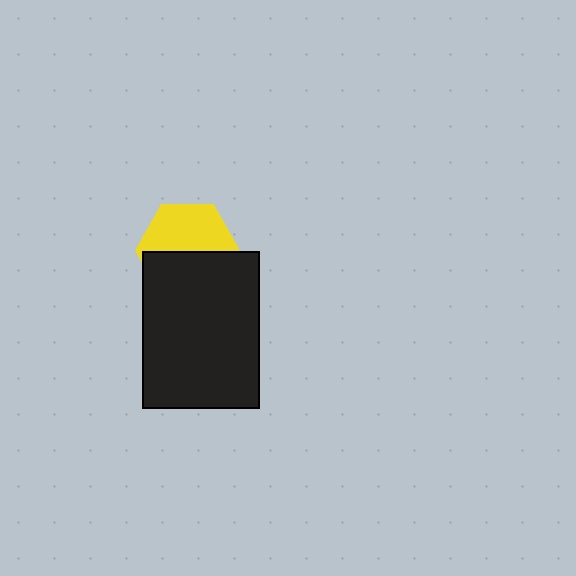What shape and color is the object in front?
The object in front is a black rectangle.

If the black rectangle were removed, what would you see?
You would see the complete yellow hexagon.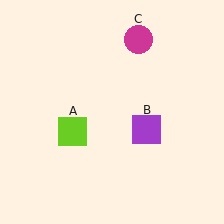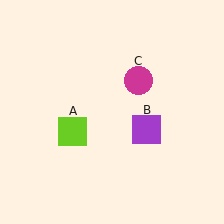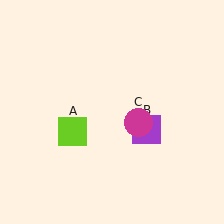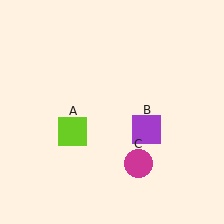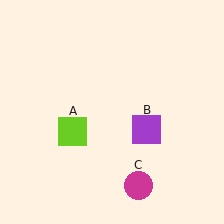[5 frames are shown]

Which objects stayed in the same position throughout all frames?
Lime square (object A) and purple square (object B) remained stationary.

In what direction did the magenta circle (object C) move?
The magenta circle (object C) moved down.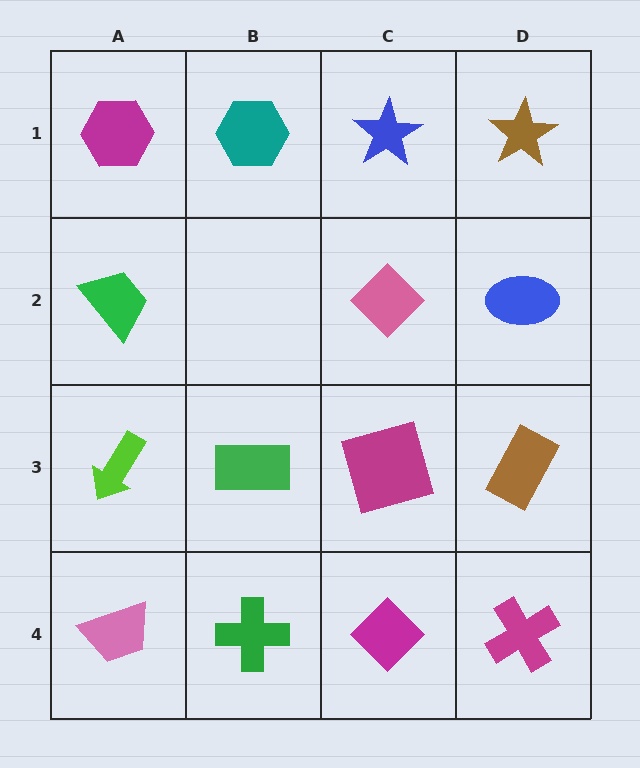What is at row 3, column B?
A green rectangle.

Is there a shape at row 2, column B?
No, that cell is empty.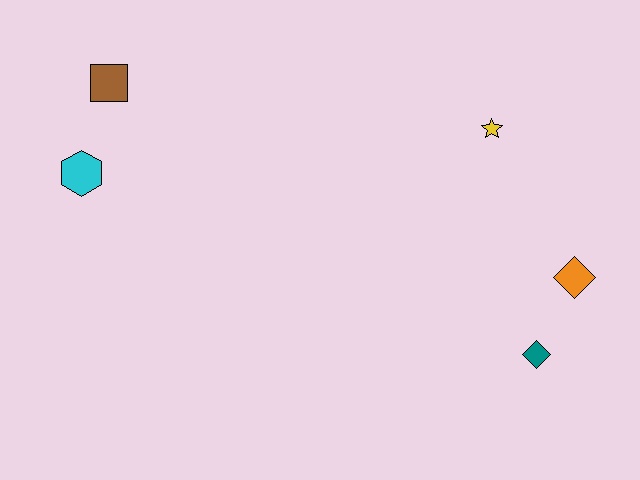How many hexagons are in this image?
There is 1 hexagon.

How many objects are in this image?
There are 5 objects.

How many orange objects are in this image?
There is 1 orange object.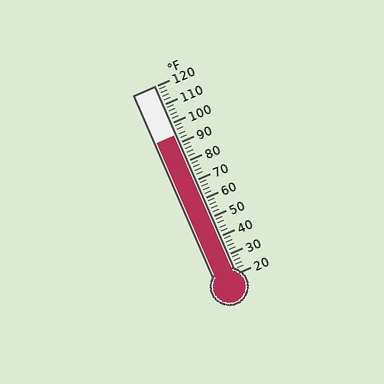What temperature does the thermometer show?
The thermometer shows approximately 94°F.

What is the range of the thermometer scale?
The thermometer scale ranges from 20°F to 120°F.